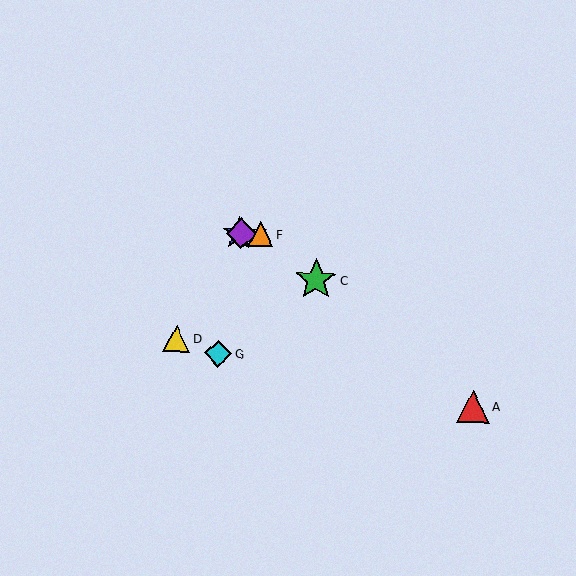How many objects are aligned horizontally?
3 objects (B, E, F) are aligned horizontally.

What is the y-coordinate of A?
Object A is at y≈407.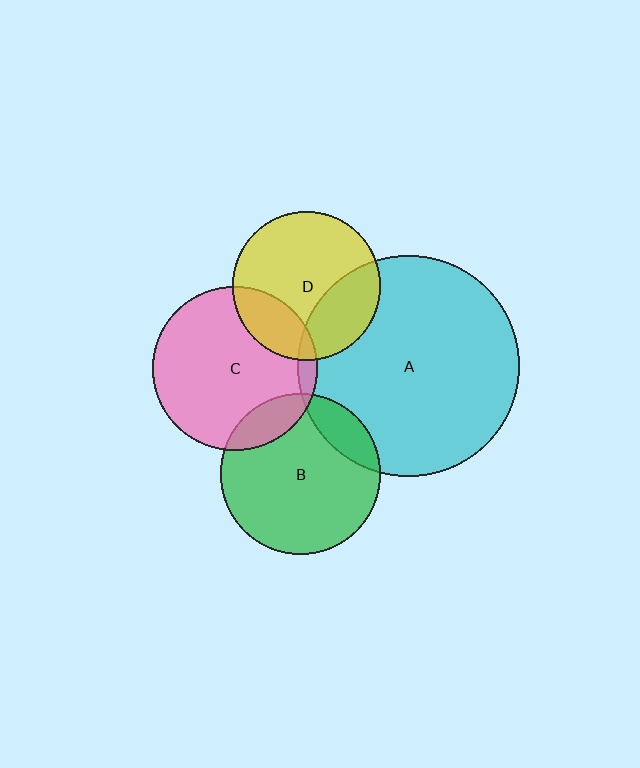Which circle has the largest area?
Circle A (cyan).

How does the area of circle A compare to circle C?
Approximately 1.8 times.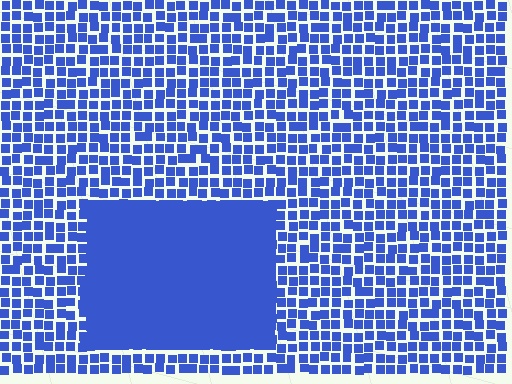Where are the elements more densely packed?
The elements are more densely packed inside the rectangle boundary.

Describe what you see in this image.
The image contains small blue elements arranged at two different densities. A rectangle-shaped region is visible where the elements are more densely packed than the surrounding area.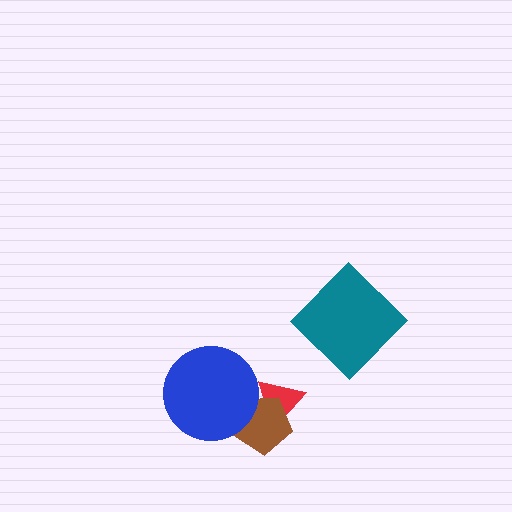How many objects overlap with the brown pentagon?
2 objects overlap with the brown pentagon.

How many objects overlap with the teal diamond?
0 objects overlap with the teal diamond.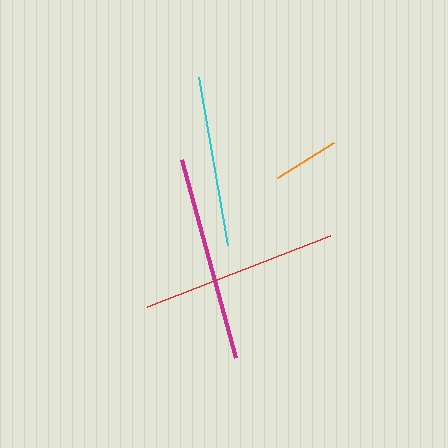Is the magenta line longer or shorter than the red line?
The magenta line is longer than the red line.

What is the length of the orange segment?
The orange segment is approximately 66 pixels long.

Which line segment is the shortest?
The orange line is the shortest at approximately 66 pixels.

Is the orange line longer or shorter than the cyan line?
The cyan line is longer than the orange line.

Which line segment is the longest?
The magenta line is the longest at approximately 205 pixels.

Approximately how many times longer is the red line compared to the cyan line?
The red line is approximately 1.1 times the length of the cyan line.